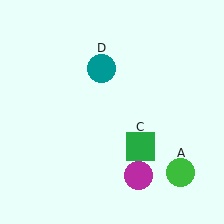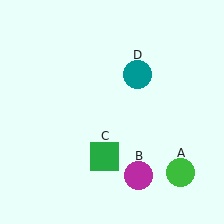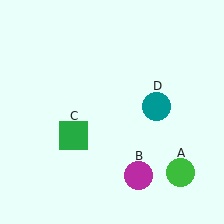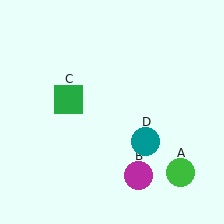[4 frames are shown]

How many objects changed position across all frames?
2 objects changed position: green square (object C), teal circle (object D).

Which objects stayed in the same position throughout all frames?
Green circle (object A) and magenta circle (object B) remained stationary.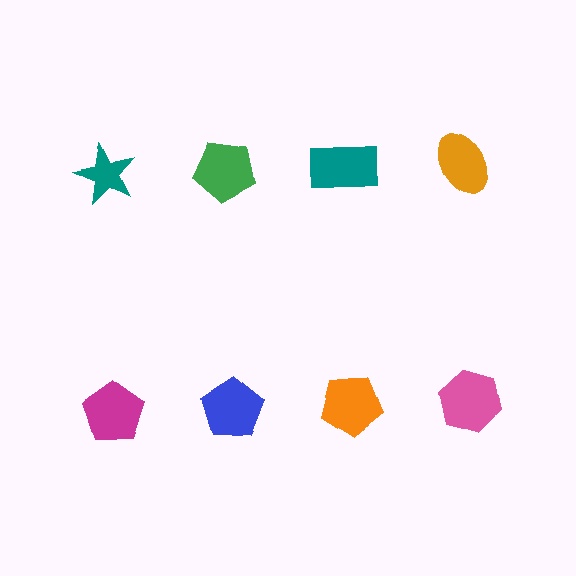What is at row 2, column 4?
A pink hexagon.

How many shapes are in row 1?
4 shapes.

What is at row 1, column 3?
A teal rectangle.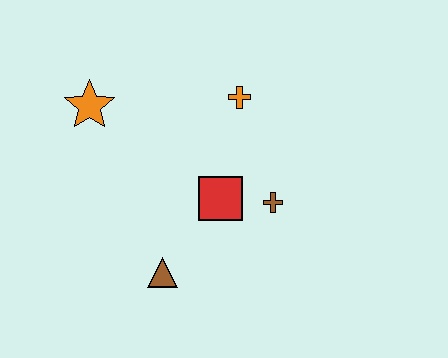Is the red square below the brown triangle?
No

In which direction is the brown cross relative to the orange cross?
The brown cross is below the orange cross.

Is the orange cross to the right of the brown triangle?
Yes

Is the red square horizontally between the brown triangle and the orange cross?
Yes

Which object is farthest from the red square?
The orange star is farthest from the red square.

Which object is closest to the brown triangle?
The red square is closest to the brown triangle.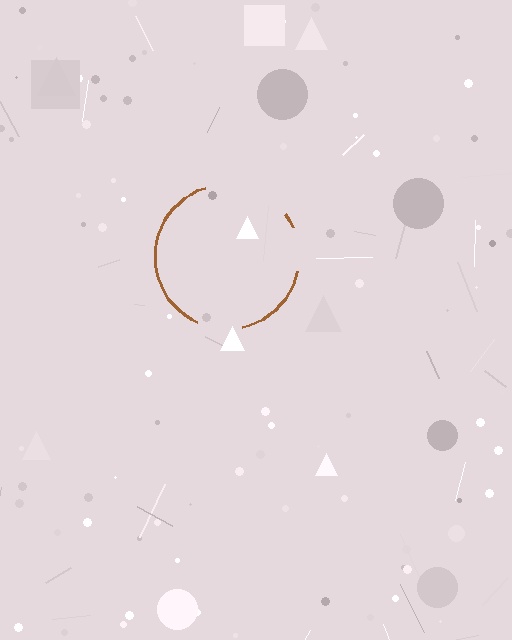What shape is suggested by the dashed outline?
The dashed outline suggests a circle.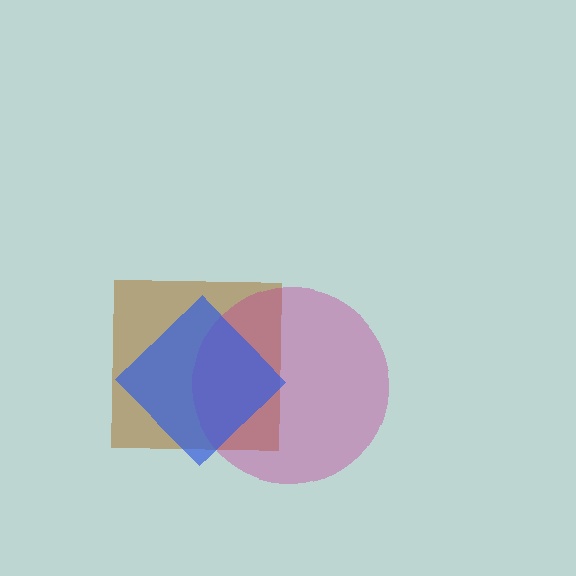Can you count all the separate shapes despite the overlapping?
Yes, there are 3 separate shapes.